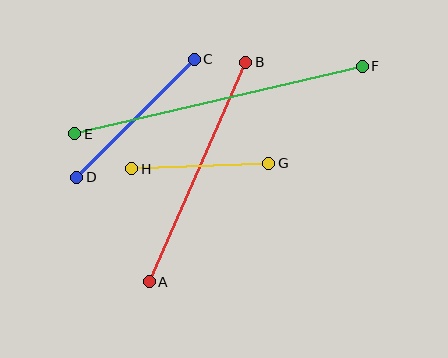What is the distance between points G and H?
The distance is approximately 137 pixels.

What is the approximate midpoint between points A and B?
The midpoint is at approximately (198, 172) pixels.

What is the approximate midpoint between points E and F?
The midpoint is at approximately (218, 100) pixels.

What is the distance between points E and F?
The distance is approximately 295 pixels.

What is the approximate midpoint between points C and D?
The midpoint is at approximately (135, 118) pixels.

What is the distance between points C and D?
The distance is approximately 167 pixels.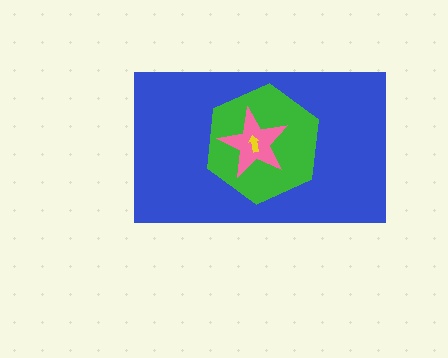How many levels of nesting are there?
4.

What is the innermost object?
The yellow arrow.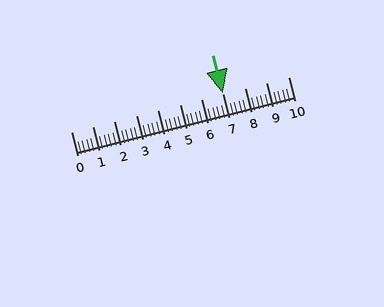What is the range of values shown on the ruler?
The ruler shows values from 0 to 10.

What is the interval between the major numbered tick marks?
The major tick marks are spaced 1 units apart.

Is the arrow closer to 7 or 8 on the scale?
The arrow is closer to 7.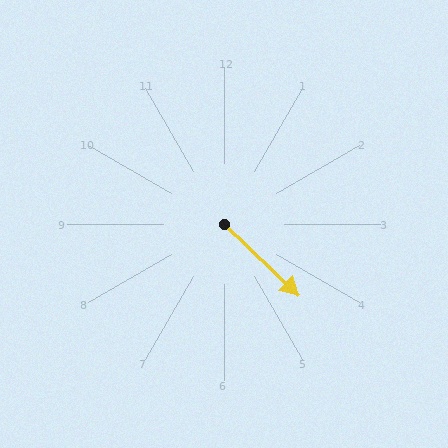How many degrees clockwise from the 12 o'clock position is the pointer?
Approximately 134 degrees.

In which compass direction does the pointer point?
Southeast.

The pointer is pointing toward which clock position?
Roughly 4 o'clock.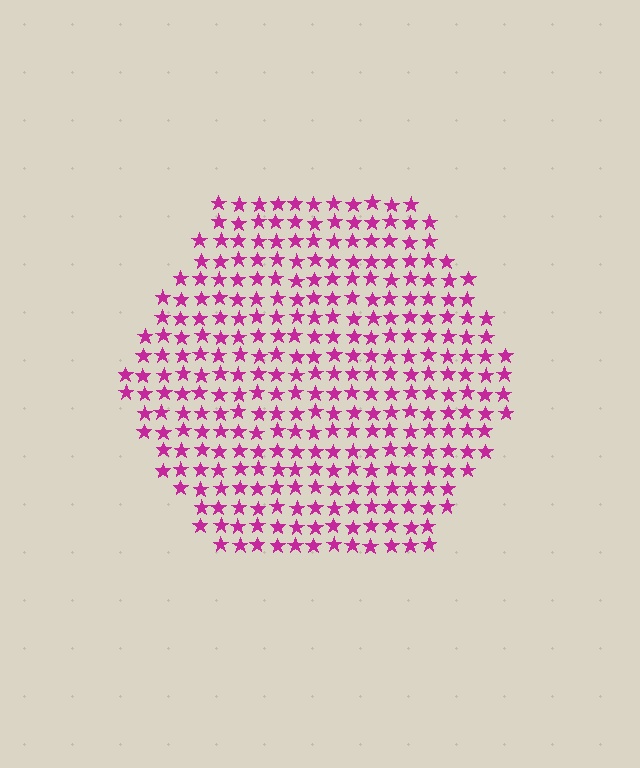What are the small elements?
The small elements are stars.